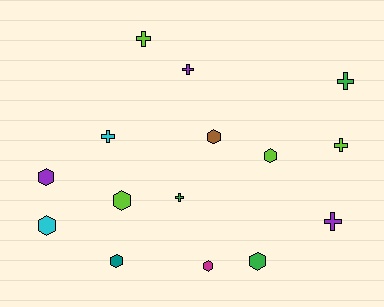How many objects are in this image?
There are 15 objects.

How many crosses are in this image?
There are 7 crosses.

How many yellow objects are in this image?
There are no yellow objects.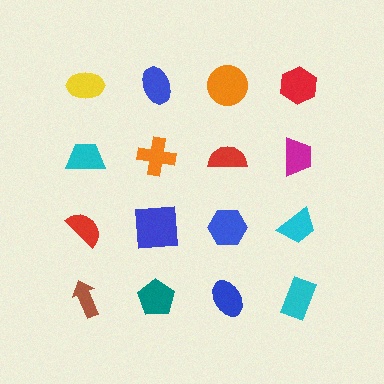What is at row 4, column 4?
A cyan rectangle.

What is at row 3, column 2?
A blue square.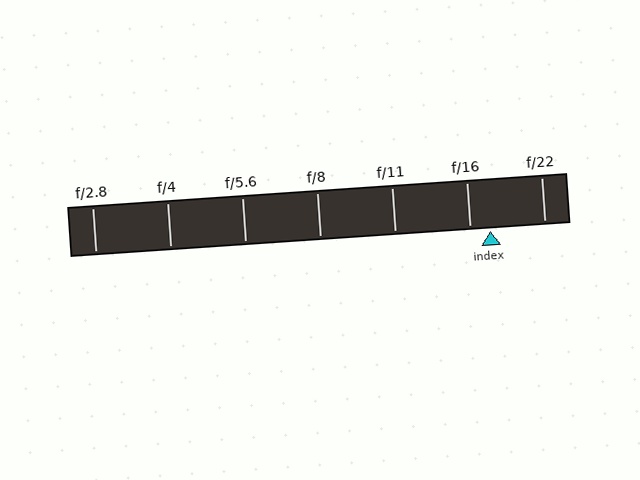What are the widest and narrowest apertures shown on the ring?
The widest aperture shown is f/2.8 and the narrowest is f/22.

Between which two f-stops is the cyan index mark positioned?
The index mark is between f/16 and f/22.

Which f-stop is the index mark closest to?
The index mark is closest to f/16.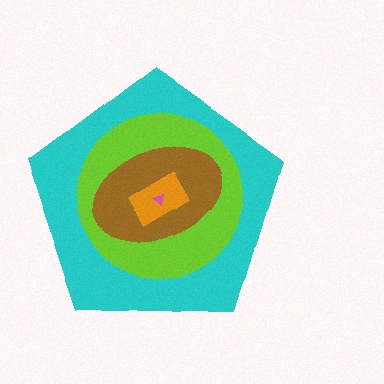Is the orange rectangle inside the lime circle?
Yes.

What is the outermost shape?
The cyan pentagon.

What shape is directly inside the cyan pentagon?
The lime circle.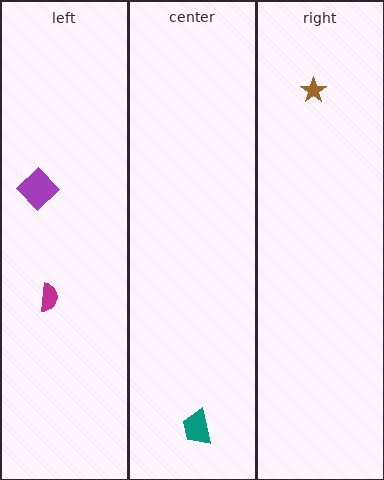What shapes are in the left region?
The purple diamond, the magenta semicircle.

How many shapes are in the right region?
1.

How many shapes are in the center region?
1.